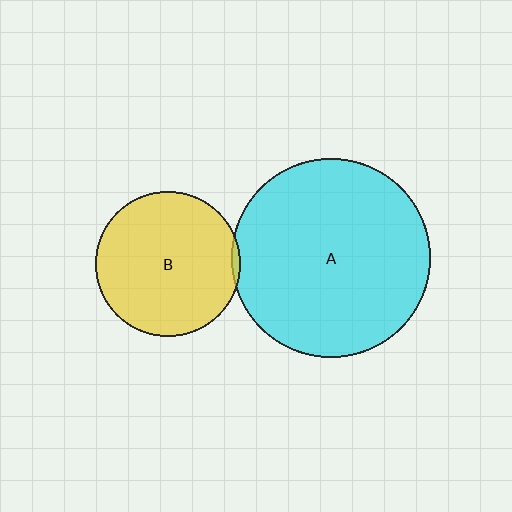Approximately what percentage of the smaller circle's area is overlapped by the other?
Approximately 5%.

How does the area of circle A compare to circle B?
Approximately 1.9 times.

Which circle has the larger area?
Circle A (cyan).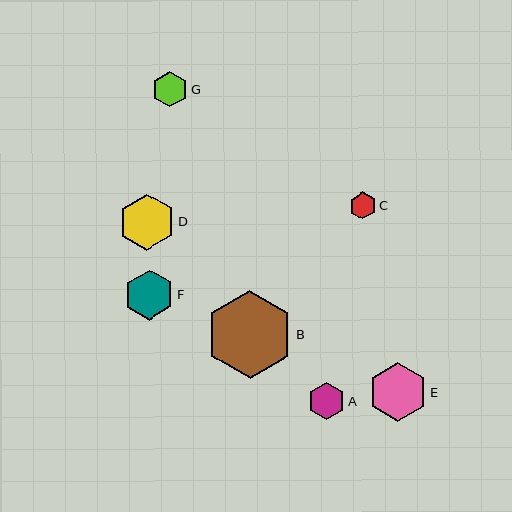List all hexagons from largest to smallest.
From largest to smallest: B, E, D, F, A, G, C.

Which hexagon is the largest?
Hexagon B is the largest with a size of approximately 87 pixels.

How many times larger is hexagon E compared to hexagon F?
Hexagon E is approximately 1.2 times the size of hexagon F.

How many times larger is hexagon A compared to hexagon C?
Hexagon A is approximately 1.4 times the size of hexagon C.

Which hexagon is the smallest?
Hexagon C is the smallest with a size of approximately 27 pixels.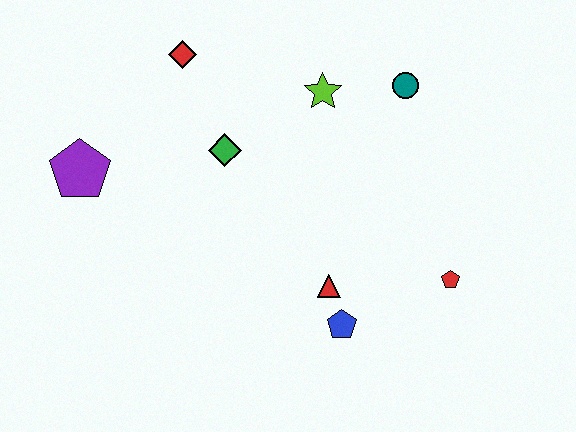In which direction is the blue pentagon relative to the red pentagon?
The blue pentagon is to the left of the red pentagon.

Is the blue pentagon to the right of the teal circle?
No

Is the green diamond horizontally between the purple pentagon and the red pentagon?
Yes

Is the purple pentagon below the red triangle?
No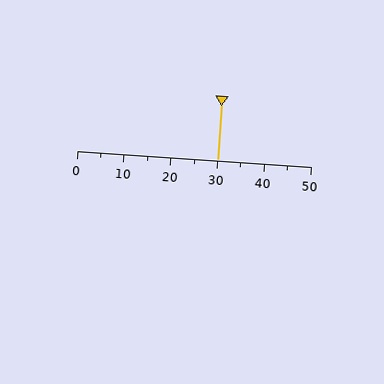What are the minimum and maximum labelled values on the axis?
The axis runs from 0 to 50.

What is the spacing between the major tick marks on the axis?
The major ticks are spaced 10 apart.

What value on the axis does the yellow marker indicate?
The marker indicates approximately 30.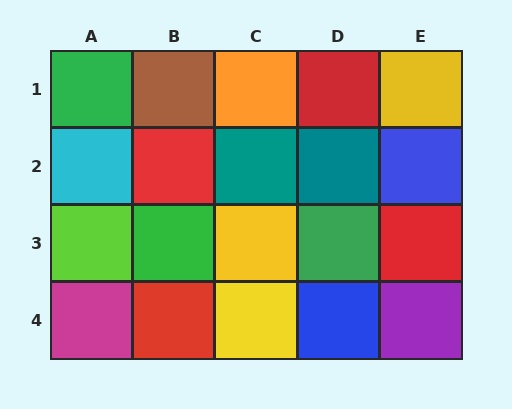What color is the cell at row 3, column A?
Lime.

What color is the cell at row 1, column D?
Red.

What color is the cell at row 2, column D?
Teal.